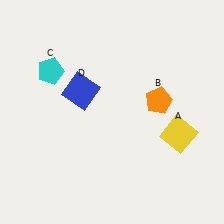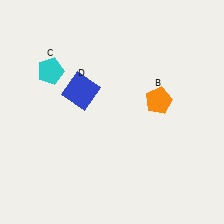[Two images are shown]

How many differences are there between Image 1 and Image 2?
There is 1 difference between the two images.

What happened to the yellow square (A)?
The yellow square (A) was removed in Image 2. It was in the bottom-right area of Image 1.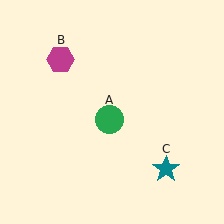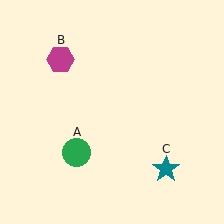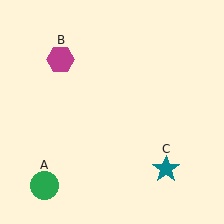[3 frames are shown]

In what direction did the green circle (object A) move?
The green circle (object A) moved down and to the left.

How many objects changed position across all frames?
1 object changed position: green circle (object A).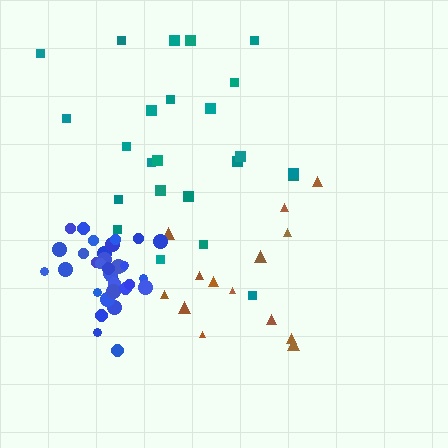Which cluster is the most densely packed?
Blue.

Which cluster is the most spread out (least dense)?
Brown.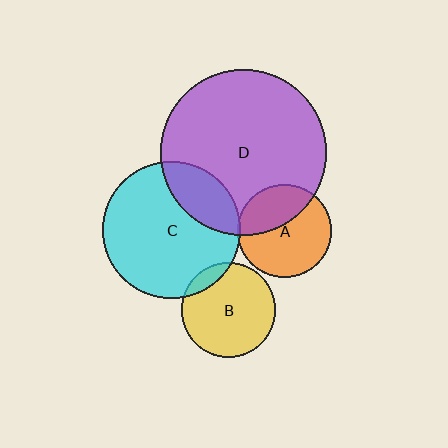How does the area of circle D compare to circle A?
Approximately 3.1 times.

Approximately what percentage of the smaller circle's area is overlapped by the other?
Approximately 10%.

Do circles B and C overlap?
Yes.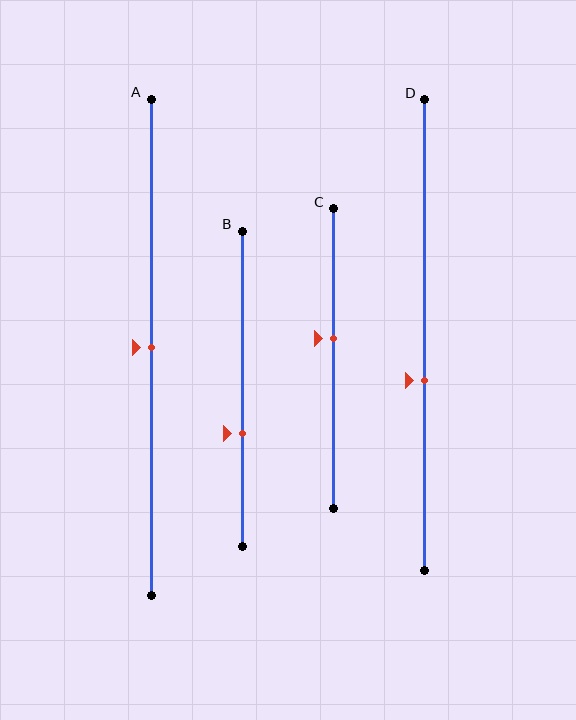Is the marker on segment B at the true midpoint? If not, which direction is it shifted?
No, the marker on segment B is shifted downward by about 14% of the segment length.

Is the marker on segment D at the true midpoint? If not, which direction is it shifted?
No, the marker on segment D is shifted downward by about 10% of the segment length.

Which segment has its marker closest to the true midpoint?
Segment A has its marker closest to the true midpoint.